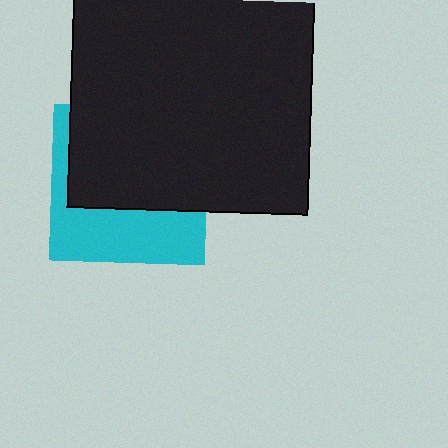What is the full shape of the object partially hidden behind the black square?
The partially hidden object is a cyan square.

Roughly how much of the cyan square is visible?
A small part of it is visible (roughly 40%).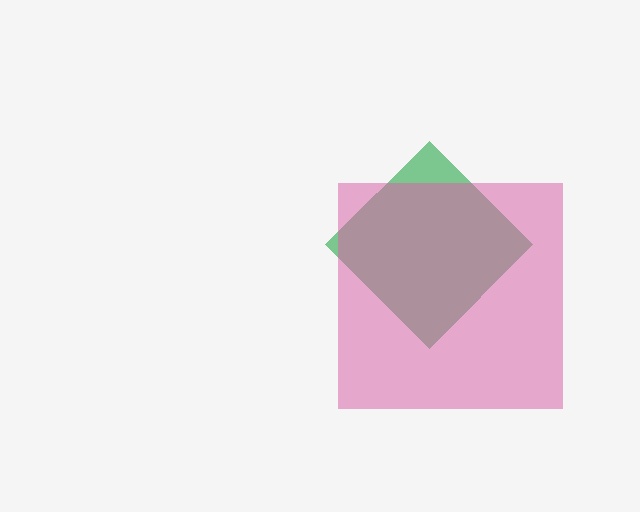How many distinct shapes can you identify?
There are 2 distinct shapes: a green diamond, a pink square.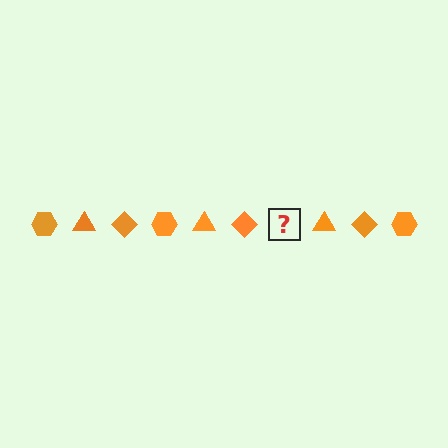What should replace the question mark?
The question mark should be replaced with an orange hexagon.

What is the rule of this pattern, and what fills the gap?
The rule is that the pattern cycles through hexagon, triangle, diamond shapes in orange. The gap should be filled with an orange hexagon.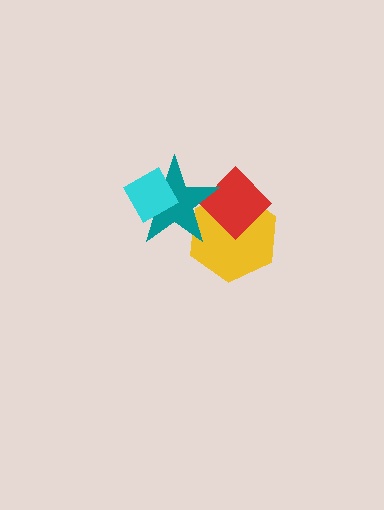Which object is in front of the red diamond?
The teal star is in front of the red diamond.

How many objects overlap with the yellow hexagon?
2 objects overlap with the yellow hexagon.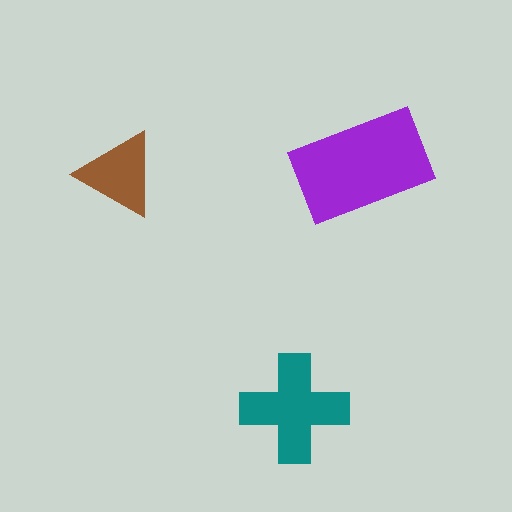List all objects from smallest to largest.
The brown triangle, the teal cross, the purple rectangle.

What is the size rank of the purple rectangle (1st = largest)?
1st.